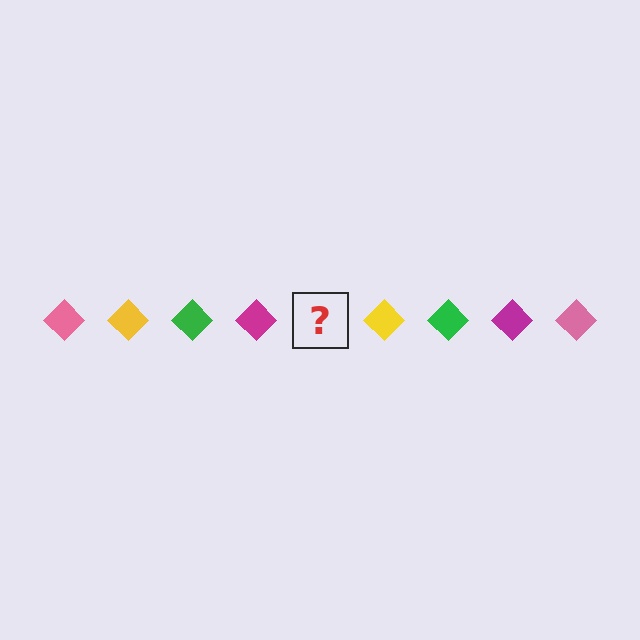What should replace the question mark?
The question mark should be replaced with a pink diamond.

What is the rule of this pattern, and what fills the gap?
The rule is that the pattern cycles through pink, yellow, green, magenta diamonds. The gap should be filled with a pink diamond.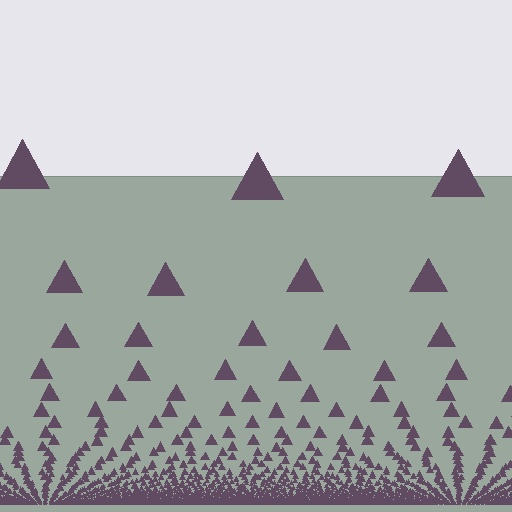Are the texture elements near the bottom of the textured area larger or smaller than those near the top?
Smaller. The gradient is inverted — elements near the bottom are smaller and denser.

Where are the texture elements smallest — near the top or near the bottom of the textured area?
Near the bottom.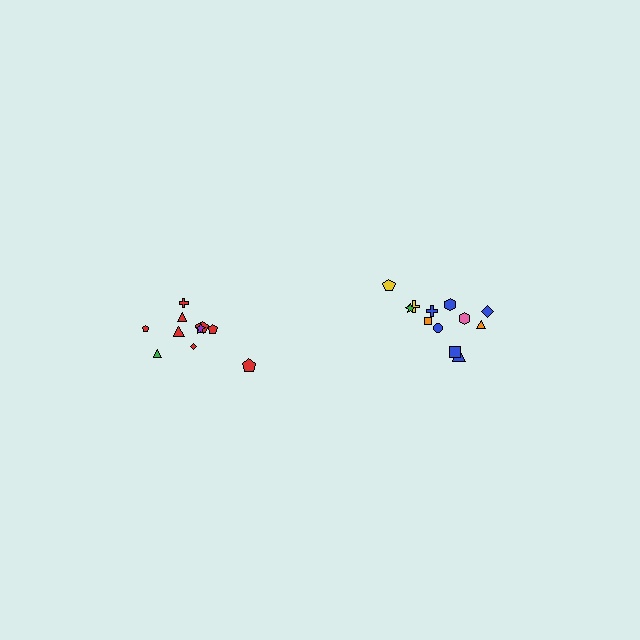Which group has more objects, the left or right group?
The right group.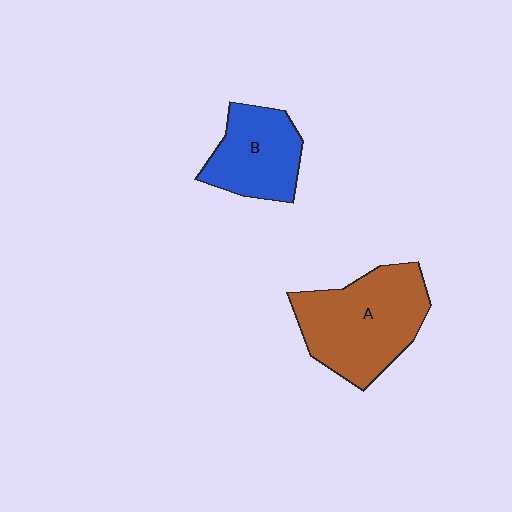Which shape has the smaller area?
Shape B (blue).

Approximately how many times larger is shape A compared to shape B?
Approximately 1.5 times.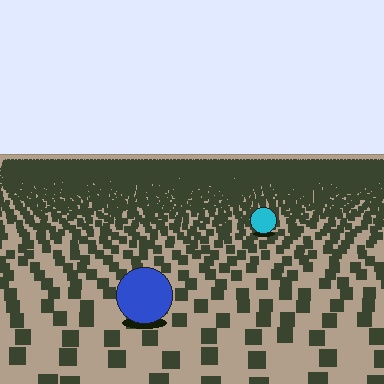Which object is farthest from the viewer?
The cyan circle is farthest from the viewer. It appears smaller and the ground texture around it is denser.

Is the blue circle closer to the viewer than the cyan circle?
Yes. The blue circle is closer — you can tell from the texture gradient: the ground texture is coarser near it.